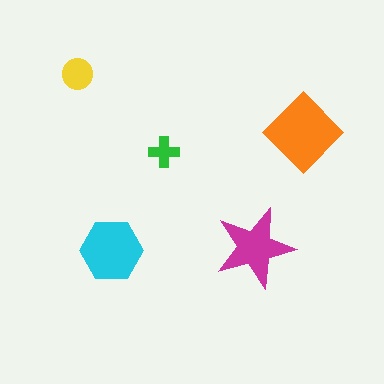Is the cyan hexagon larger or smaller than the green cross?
Larger.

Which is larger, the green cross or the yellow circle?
The yellow circle.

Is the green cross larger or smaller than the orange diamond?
Smaller.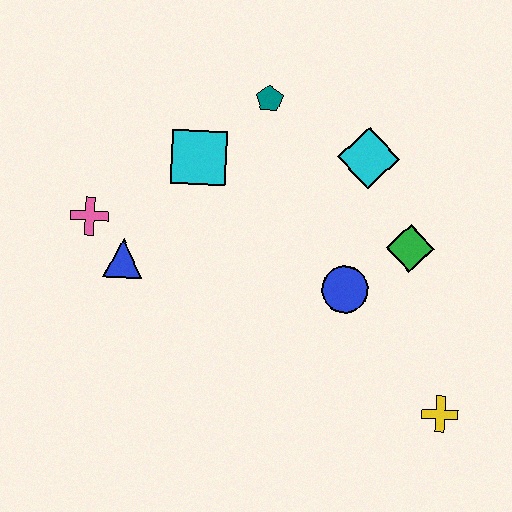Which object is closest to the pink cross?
The blue triangle is closest to the pink cross.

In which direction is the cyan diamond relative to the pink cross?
The cyan diamond is to the right of the pink cross.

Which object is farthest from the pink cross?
The yellow cross is farthest from the pink cross.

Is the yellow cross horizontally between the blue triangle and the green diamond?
No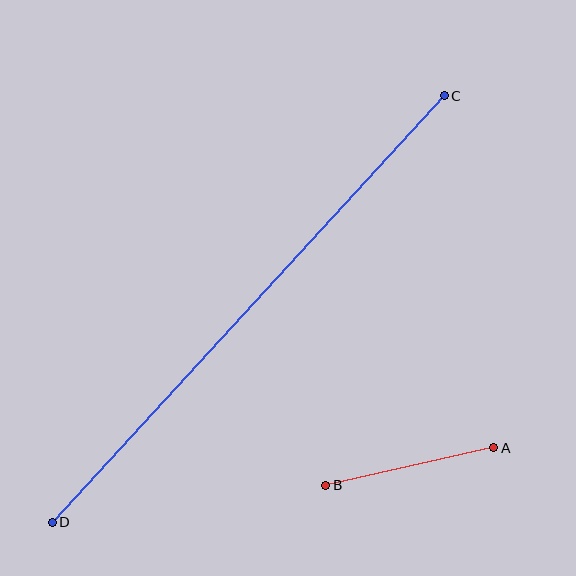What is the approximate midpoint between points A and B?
The midpoint is at approximately (410, 467) pixels.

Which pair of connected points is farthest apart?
Points C and D are farthest apart.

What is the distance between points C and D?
The distance is approximately 579 pixels.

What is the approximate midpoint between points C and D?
The midpoint is at approximately (248, 309) pixels.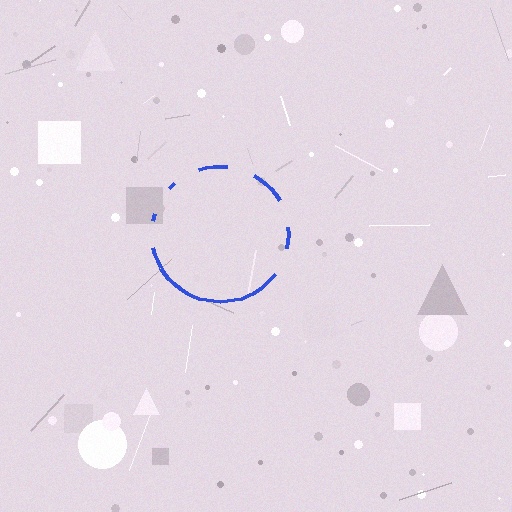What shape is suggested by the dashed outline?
The dashed outline suggests a circle.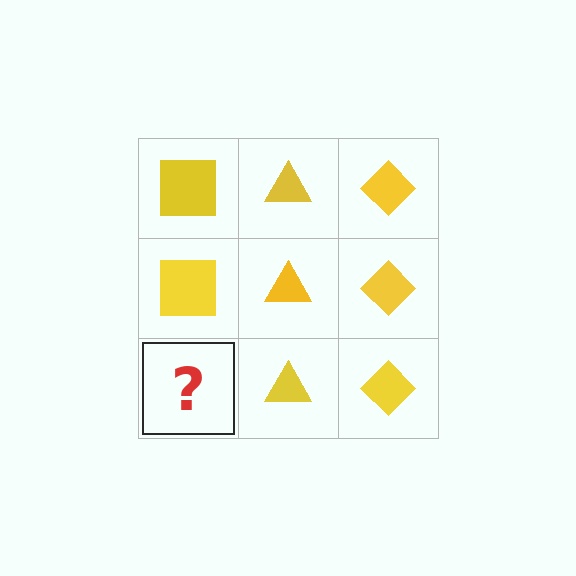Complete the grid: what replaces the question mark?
The question mark should be replaced with a yellow square.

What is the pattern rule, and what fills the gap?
The rule is that each column has a consistent shape. The gap should be filled with a yellow square.